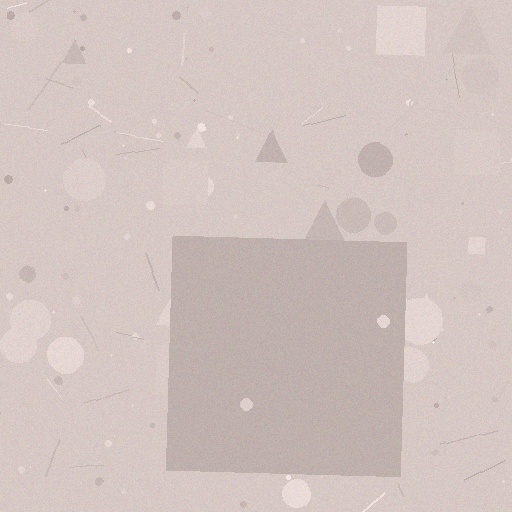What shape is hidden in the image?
A square is hidden in the image.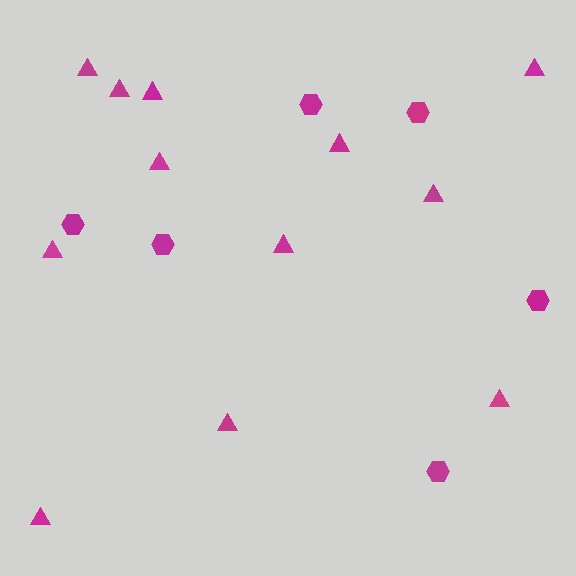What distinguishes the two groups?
There are 2 groups: one group of hexagons (6) and one group of triangles (12).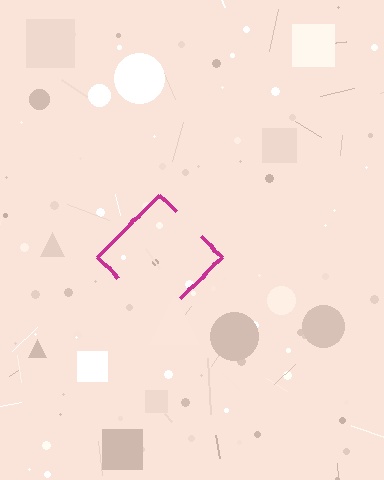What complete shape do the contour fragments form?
The contour fragments form a diamond.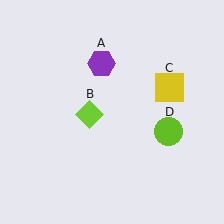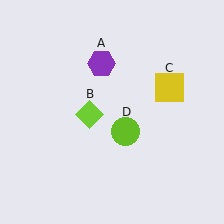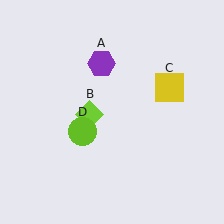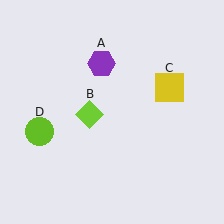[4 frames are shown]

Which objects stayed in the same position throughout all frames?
Purple hexagon (object A) and lime diamond (object B) and yellow square (object C) remained stationary.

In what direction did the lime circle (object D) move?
The lime circle (object D) moved left.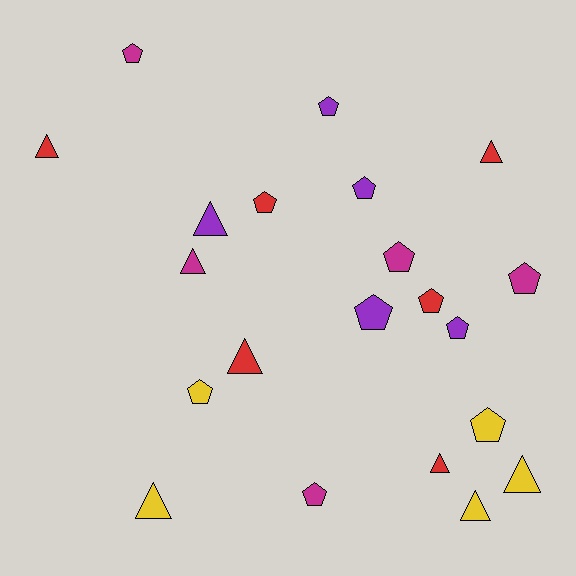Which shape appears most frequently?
Pentagon, with 12 objects.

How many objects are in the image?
There are 21 objects.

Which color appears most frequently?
Red, with 6 objects.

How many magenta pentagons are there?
There are 4 magenta pentagons.